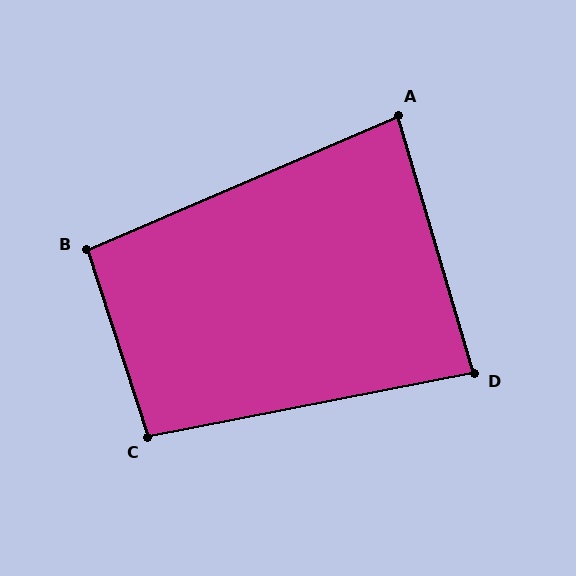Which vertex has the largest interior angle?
C, at approximately 97 degrees.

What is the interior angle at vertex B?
Approximately 95 degrees (obtuse).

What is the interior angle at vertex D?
Approximately 85 degrees (acute).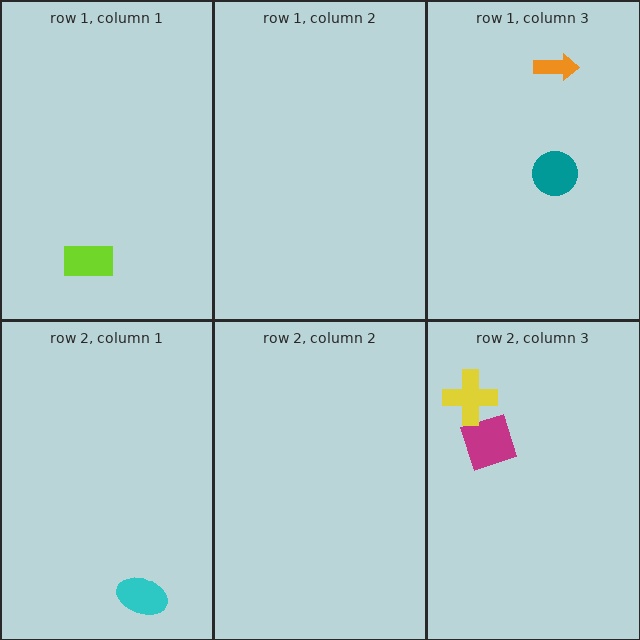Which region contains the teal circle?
The row 1, column 3 region.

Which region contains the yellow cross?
The row 2, column 3 region.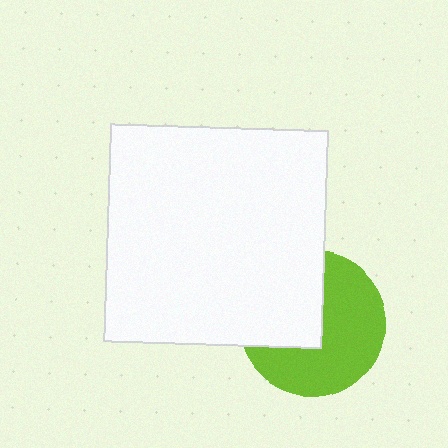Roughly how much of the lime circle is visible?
About half of it is visible (roughly 59%).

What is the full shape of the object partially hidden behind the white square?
The partially hidden object is a lime circle.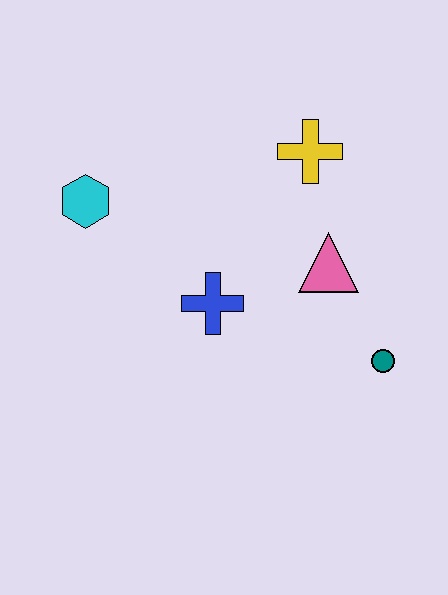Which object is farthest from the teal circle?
The cyan hexagon is farthest from the teal circle.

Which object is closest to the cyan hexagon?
The blue cross is closest to the cyan hexagon.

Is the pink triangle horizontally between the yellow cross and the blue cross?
No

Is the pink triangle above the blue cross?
Yes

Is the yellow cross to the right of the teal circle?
No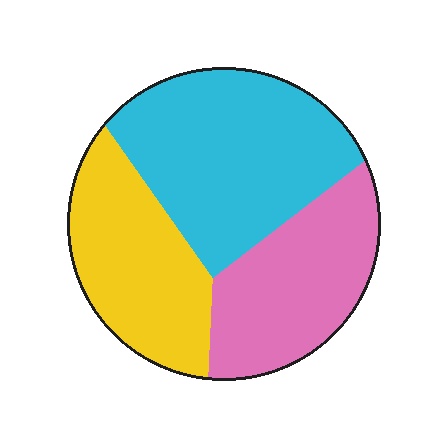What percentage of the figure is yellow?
Yellow covers around 30% of the figure.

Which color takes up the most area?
Cyan, at roughly 40%.